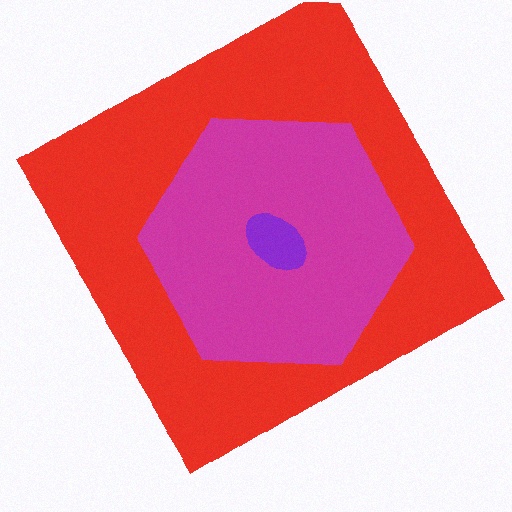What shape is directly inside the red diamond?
The magenta hexagon.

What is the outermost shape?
The red diamond.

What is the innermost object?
The purple ellipse.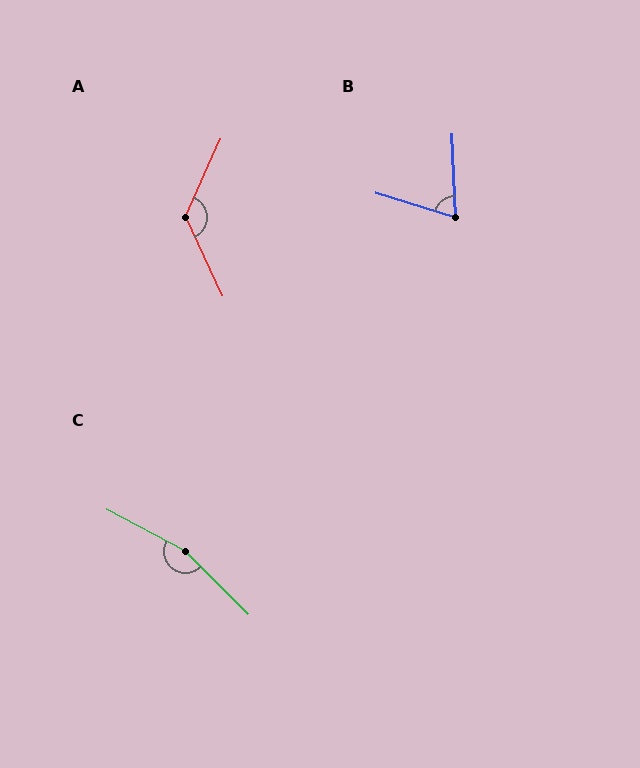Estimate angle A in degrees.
Approximately 130 degrees.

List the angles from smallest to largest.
B (70°), A (130°), C (163°).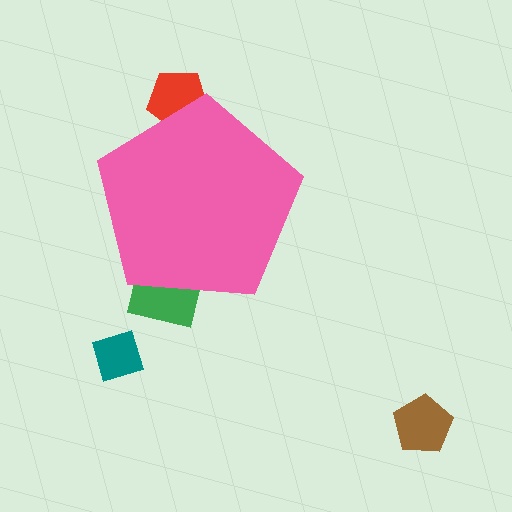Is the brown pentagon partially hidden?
No, the brown pentagon is fully visible.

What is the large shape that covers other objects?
A pink pentagon.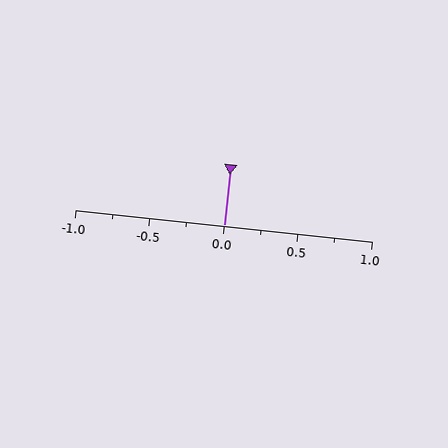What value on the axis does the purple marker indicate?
The marker indicates approximately 0.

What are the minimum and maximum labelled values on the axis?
The axis runs from -1.0 to 1.0.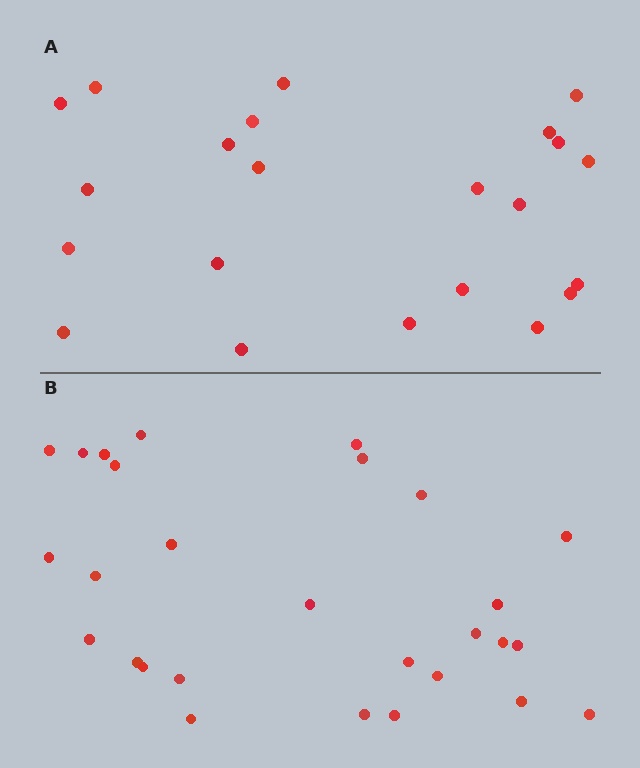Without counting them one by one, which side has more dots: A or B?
Region B (the bottom region) has more dots.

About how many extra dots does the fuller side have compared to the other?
Region B has about 6 more dots than region A.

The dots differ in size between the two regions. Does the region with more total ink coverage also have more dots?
No. Region A has more total ink coverage because its dots are larger, but region B actually contains more individual dots. Total area can be misleading — the number of items is what matters here.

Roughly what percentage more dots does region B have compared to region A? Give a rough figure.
About 25% more.